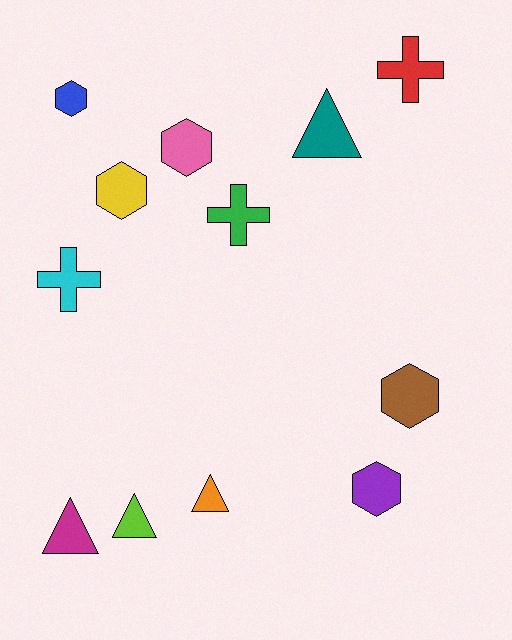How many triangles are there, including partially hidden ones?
There are 4 triangles.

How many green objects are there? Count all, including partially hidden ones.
There is 1 green object.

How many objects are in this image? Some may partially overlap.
There are 12 objects.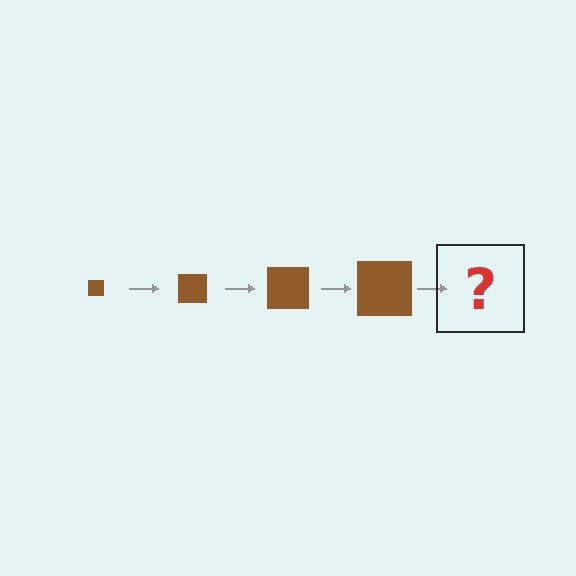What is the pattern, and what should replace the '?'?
The pattern is that the square gets progressively larger each step. The '?' should be a brown square, larger than the previous one.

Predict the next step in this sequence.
The next step is a brown square, larger than the previous one.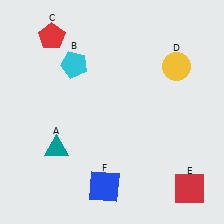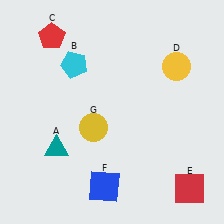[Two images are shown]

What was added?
A yellow circle (G) was added in Image 2.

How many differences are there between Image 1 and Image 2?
There is 1 difference between the two images.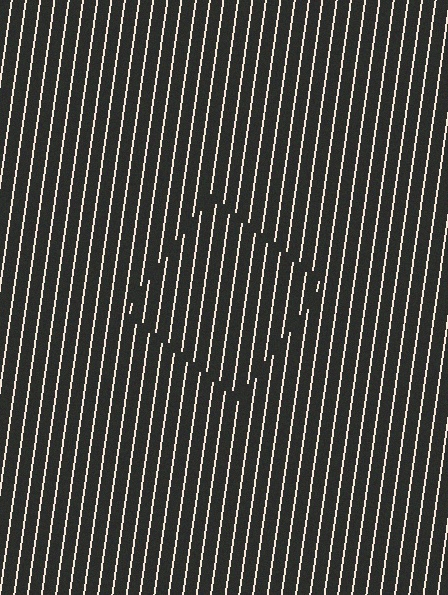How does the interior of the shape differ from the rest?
The interior of the shape contains the same grating, shifted by half a period — the contour is defined by the phase discontinuity where line-ends from the inner and outer gratings abut.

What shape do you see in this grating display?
An illusory square. The interior of the shape contains the same grating, shifted by half a period — the contour is defined by the phase discontinuity where line-ends from the inner and outer gratings abut.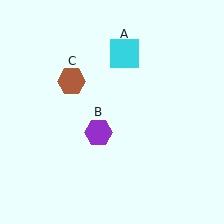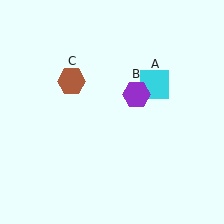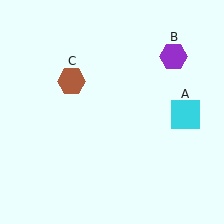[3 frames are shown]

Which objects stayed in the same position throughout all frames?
Brown hexagon (object C) remained stationary.